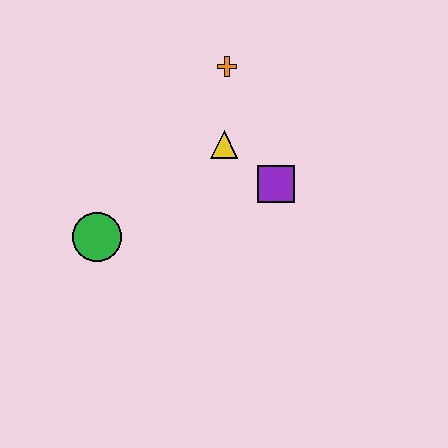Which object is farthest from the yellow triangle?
The green circle is farthest from the yellow triangle.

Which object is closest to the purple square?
The yellow triangle is closest to the purple square.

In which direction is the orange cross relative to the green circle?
The orange cross is above the green circle.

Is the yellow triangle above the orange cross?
No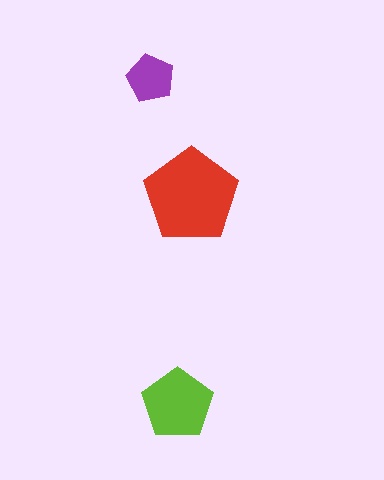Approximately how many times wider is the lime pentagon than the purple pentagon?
About 1.5 times wider.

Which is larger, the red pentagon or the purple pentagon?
The red one.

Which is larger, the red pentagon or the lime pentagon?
The red one.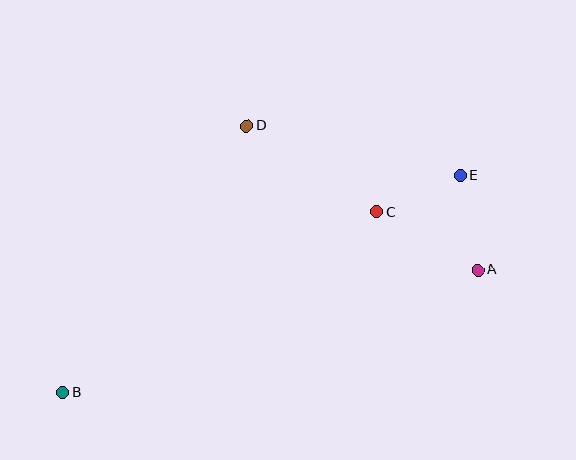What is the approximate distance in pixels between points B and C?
The distance between B and C is approximately 362 pixels.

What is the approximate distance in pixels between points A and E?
The distance between A and E is approximately 96 pixels.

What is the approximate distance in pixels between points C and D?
The distance between C and D is approximately 156 pixels.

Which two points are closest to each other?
Points C and E are closest to each other.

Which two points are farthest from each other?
Points B and E are farthest from each other.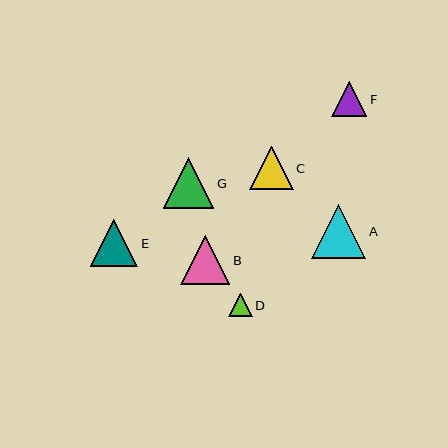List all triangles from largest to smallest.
From largest to smallest: A, G, B, E, C, F, D.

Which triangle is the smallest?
Triangle D is the smallest with a size of approximately 23 pixels.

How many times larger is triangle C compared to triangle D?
Triangle C is approximately 1.9 times the size of triangle D.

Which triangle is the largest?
Triangle A is the largest with a size of approximately 54 pixels.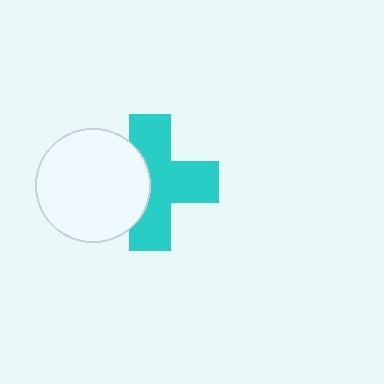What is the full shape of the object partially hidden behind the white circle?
The partially hidden object is a cyan cross.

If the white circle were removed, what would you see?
You would see the complete cyan cross.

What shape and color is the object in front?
The object in front is a white circle.